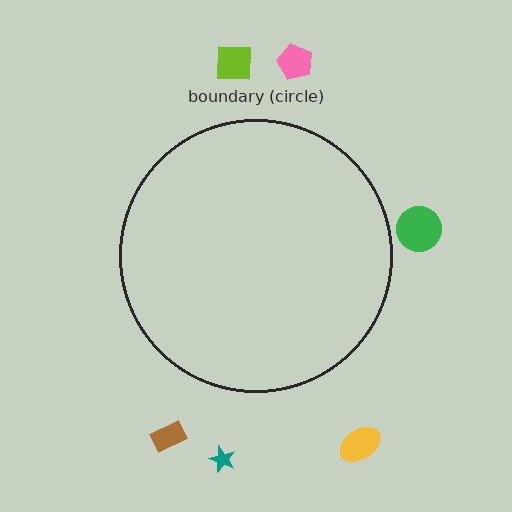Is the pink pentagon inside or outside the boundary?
Outside.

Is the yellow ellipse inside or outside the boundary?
Outside.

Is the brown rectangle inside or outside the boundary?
Outside.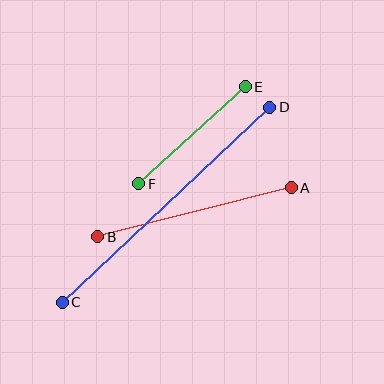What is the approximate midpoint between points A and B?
The midpoint is at approximately (194, 212) pixels.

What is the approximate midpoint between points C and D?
The midpoint is at approximately (166, 205) pixels.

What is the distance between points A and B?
The distance is approximately 200 pixels.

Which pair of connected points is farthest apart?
Points C and D are farthest apart.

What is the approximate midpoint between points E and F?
The midpoint is at approximately (192, 135) pixels.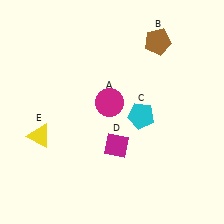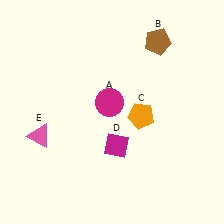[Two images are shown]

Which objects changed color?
C changed from cyan to orange. E changed from yellow to pink.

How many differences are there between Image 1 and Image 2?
There are 2 differences between the two images.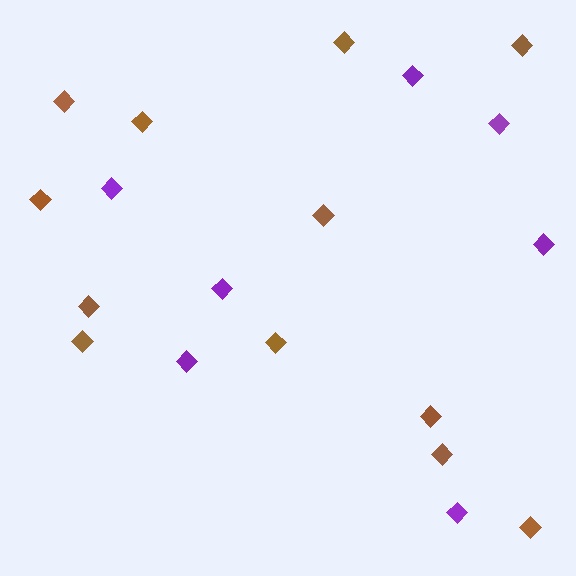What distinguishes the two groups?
There are 2 groups: one group of brown diamonds (12) and one group of purple diamonds (7).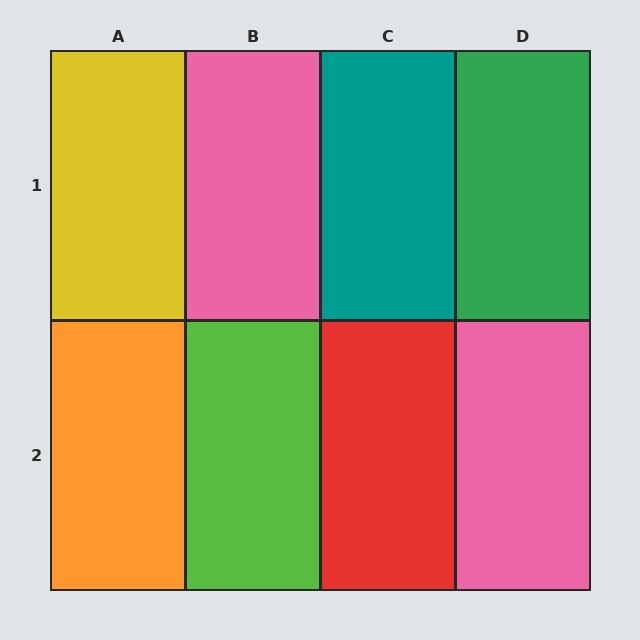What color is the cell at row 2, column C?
Red.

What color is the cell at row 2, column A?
Orange.